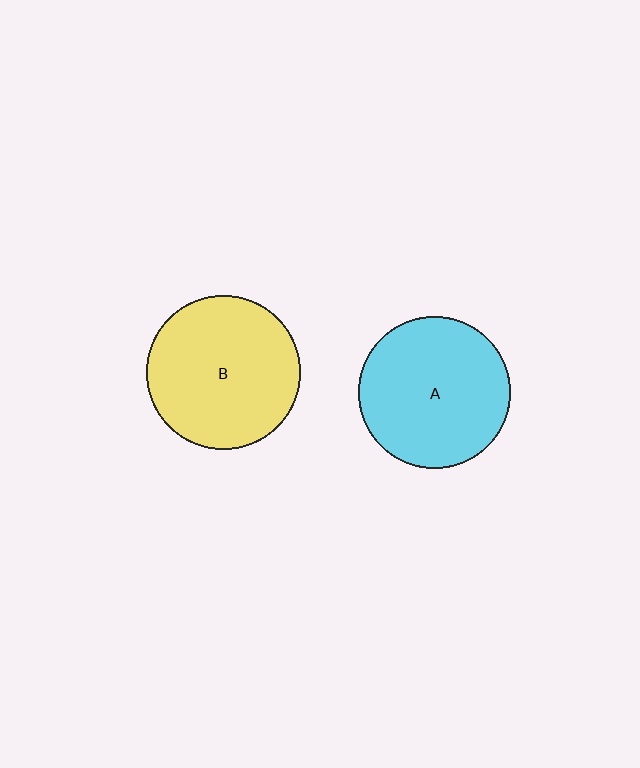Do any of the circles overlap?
No, none of the circles overlap.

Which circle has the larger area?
Circle B (yellow).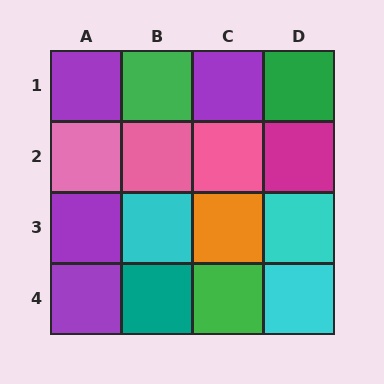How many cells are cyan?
3 cells are cyan.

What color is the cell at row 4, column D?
Cyan.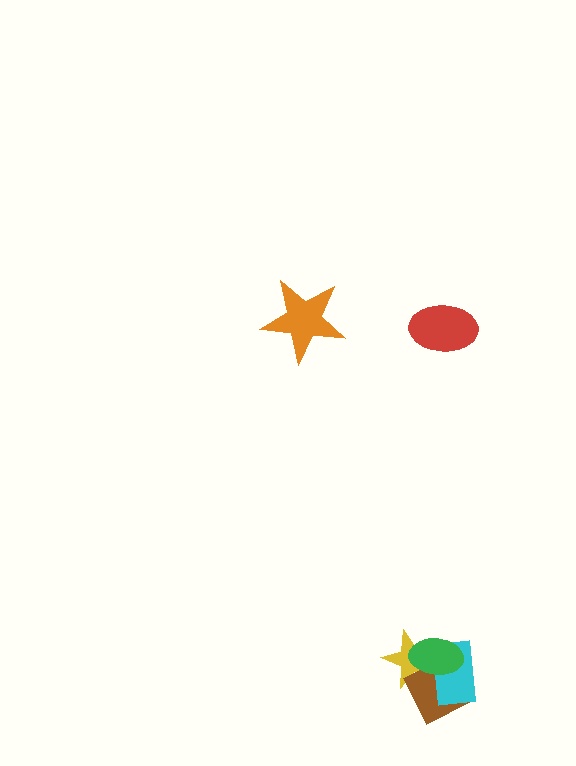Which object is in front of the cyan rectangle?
The green ellipse is in front of the cyan rectangle.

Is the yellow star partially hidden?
Yes, it is partially covered by another shape.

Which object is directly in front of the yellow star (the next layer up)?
The brown diamond is directly in front of the yellow star.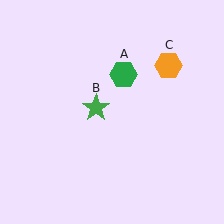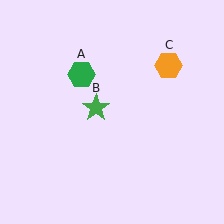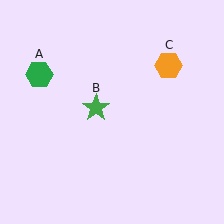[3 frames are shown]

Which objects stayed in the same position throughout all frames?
Green star (object B) and orange hexagon (object C) remained stationary.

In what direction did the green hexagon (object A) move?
The green hexagon (object A) moved left.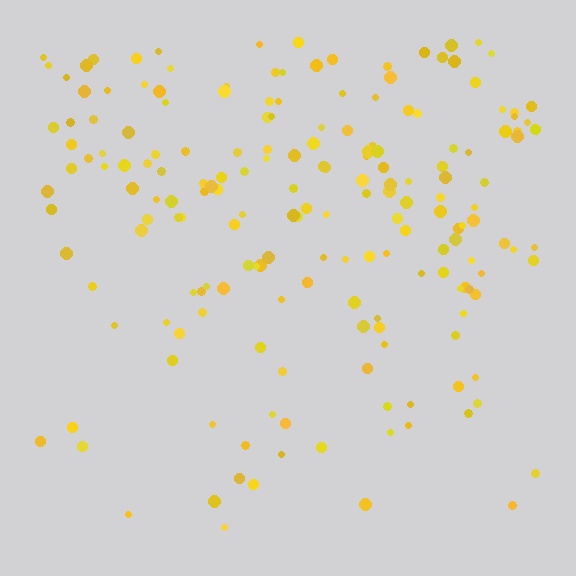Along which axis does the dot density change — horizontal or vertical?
Vertical.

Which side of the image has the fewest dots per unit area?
The bottom.